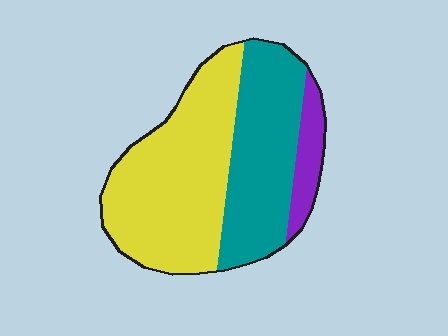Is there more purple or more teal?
Teal.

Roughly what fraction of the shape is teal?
Teal covers 37% of the shape.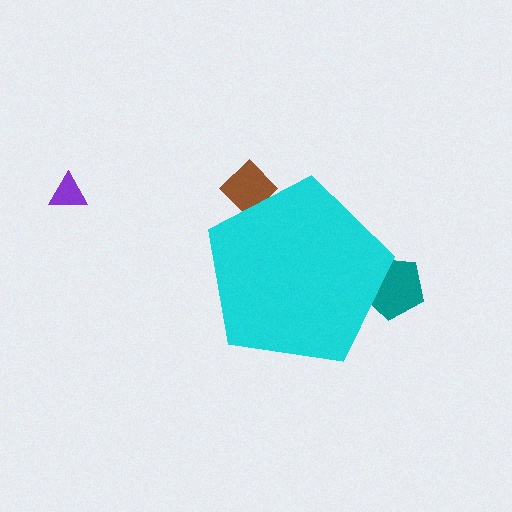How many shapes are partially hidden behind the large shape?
2 shapes are partially hidden.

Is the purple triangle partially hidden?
No, the purple triangle is fully visible.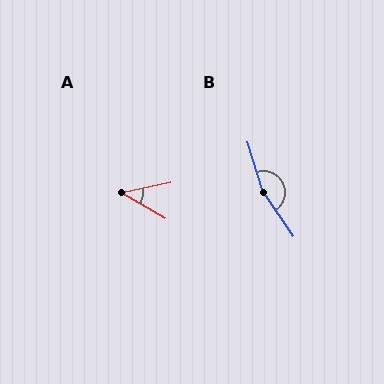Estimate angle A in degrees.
Approximately 43 degrees.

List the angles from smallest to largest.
A (43°), B (164°).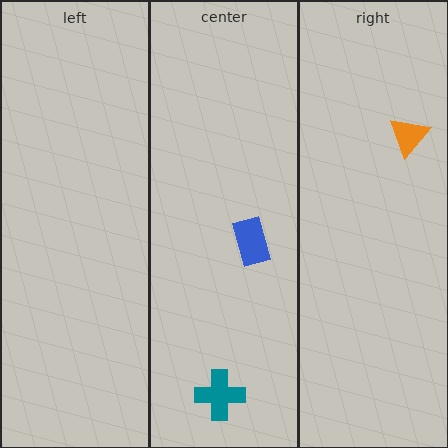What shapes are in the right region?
The orange triangle.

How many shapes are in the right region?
1.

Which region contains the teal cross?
The center region.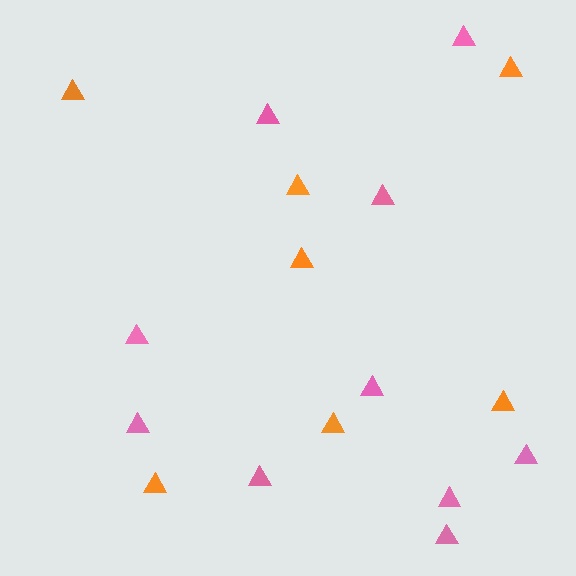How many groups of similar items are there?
There are 2 groups: one group of pink triangles (10) and one group of orange triangles (7).